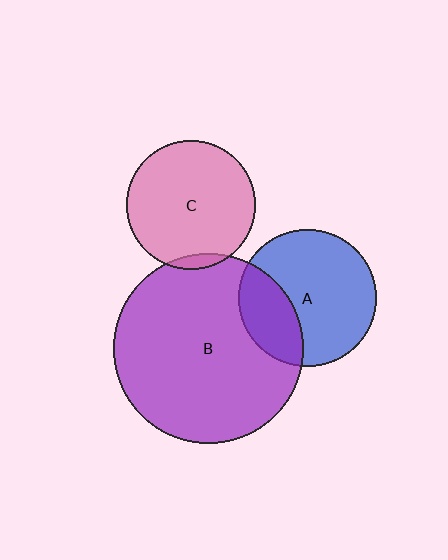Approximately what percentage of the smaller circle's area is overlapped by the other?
Approximately 30%.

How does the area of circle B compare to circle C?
Approximately 2.2 times.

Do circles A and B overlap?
Yes.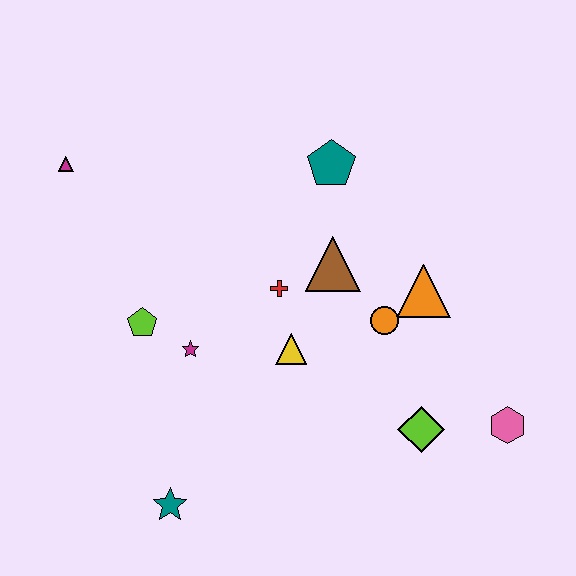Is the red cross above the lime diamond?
Yes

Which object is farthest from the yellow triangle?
The magenta triangle is farthest from the yellow triangle.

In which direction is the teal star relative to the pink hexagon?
The teal star is to the left of the pink hexagon.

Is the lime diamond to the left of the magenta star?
No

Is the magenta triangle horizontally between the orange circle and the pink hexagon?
No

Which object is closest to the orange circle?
The orange triangle is closest to the orange circle.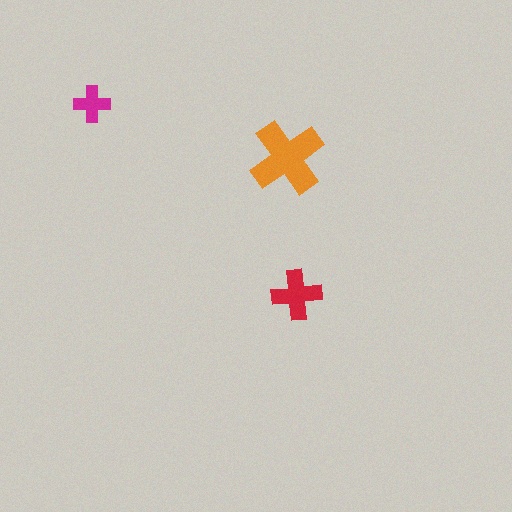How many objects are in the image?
There are 3 objects in the image.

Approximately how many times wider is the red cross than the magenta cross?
About 1.5 times wider.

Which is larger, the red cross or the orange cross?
The orange one.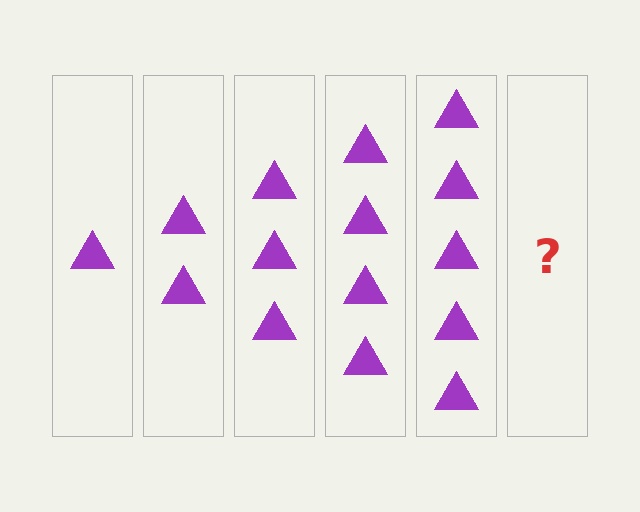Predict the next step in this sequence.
The next step is 6 triangles.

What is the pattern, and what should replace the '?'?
The pattern is that each step adds one more triangle. The '?' should be 6 triangles.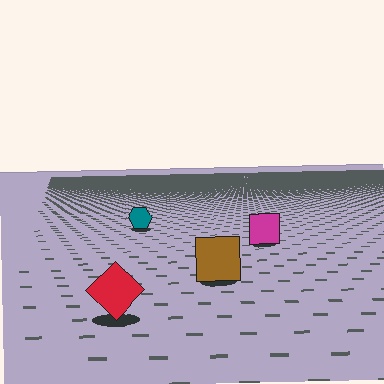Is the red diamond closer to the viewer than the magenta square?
Yes. The red diamond is closer — you can tell from the texture gradient: the ground texture is coarser near it.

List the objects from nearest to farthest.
From nearest to farthest: the red diamond, the brown square, the magenta square, the teal hexagon.